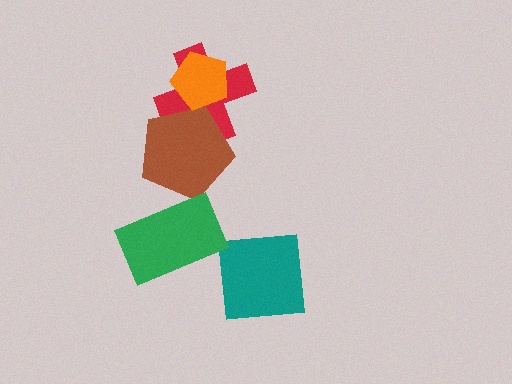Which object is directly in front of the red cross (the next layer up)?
The brown pentagon is directly in front of the red cross.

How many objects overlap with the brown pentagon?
2 objects overlap with the brown pentagon.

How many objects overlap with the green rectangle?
1 object overlaps with the green rectangle.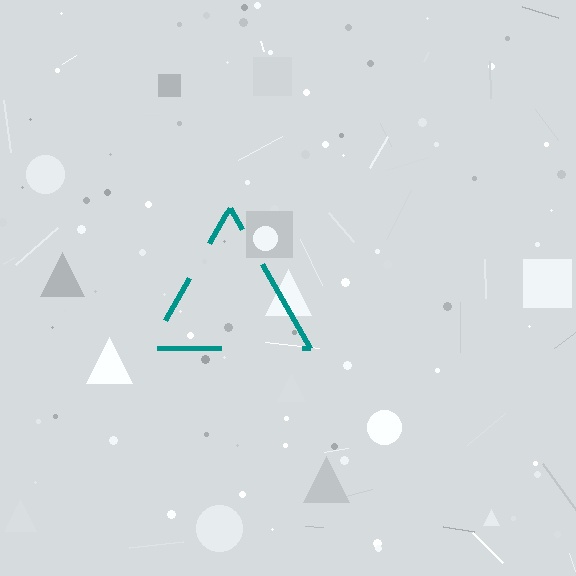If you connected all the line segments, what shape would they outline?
They would outline a triangle.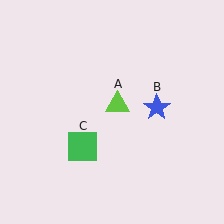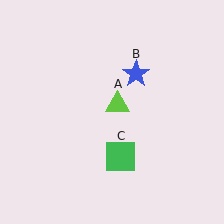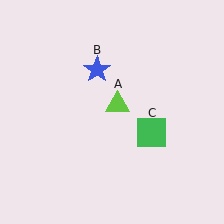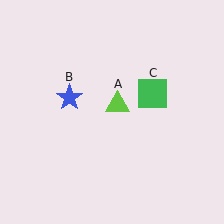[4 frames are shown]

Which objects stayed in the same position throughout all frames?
Lime triangle (object A) remained stationary.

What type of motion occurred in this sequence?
The blue star (object B), green square (object C) rotated counterclockwise around the center of the scene.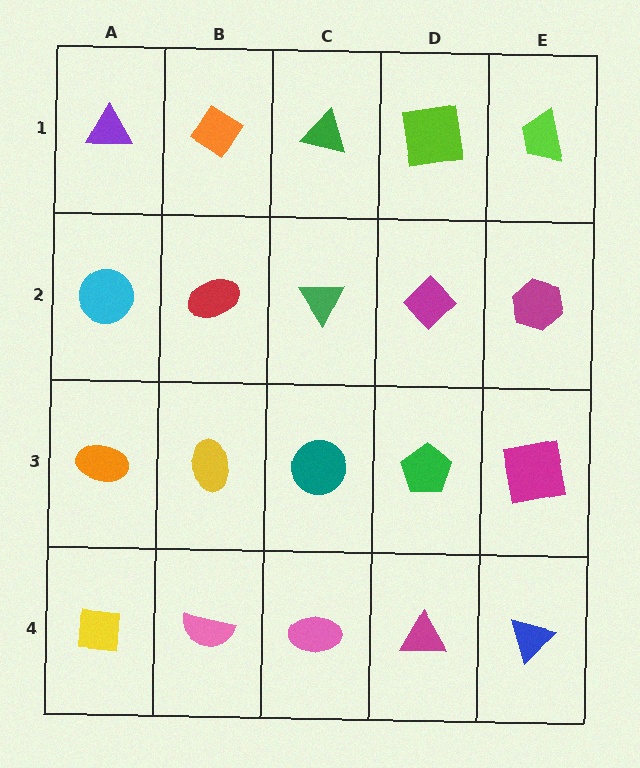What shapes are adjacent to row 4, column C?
A teal circle (row 3, column C), a pink semicircle (row 4, column B), a magenta triangle (row 4, column D).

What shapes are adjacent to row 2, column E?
A lime trapezoid (row 1, column E), a magenta square (row 3, column E), a magenta diamond (row 2, column D).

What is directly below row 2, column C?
A teal circle.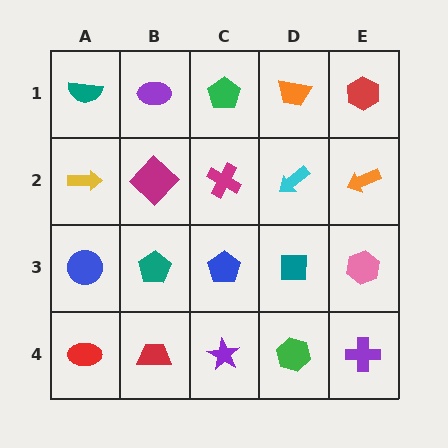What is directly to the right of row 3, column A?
A teal pentagon.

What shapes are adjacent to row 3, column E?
An orange arrow (row 2, column E), a purple cross (row 4, column E), a teal square (row 3, column D).